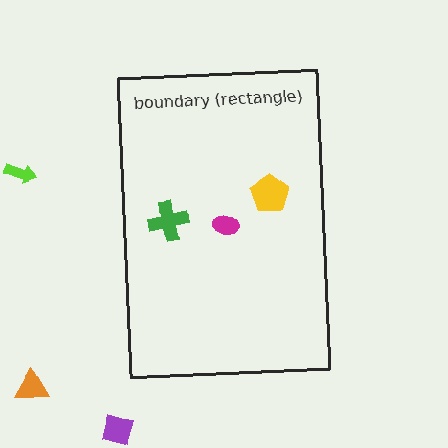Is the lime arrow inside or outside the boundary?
Outside.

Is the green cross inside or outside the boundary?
Inside.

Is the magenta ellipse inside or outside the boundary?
Inside.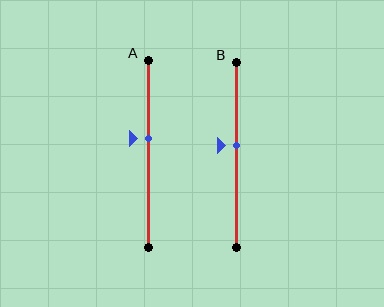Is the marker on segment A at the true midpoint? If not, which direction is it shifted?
No, the marker on segment A is shifted upward by about 8% of the segment length.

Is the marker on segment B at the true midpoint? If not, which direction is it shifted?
No, the marker on segment B is shifted upward by about 5% of the segment length.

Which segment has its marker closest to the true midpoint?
Segment B has its marker closest to the true midpoint.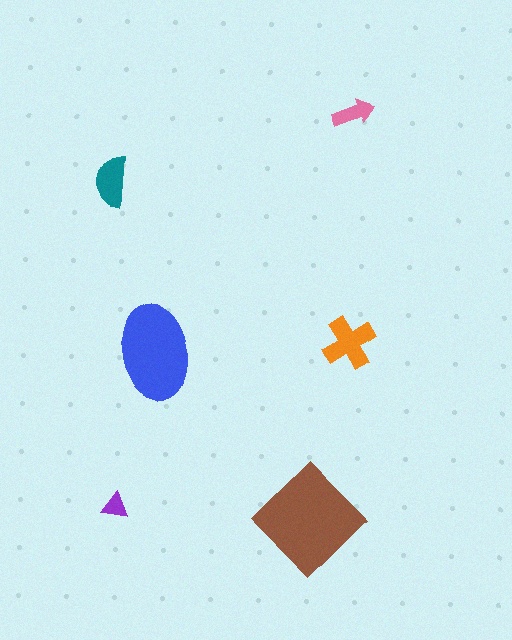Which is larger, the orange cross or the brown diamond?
The brown diamond.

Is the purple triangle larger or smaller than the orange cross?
Smaller.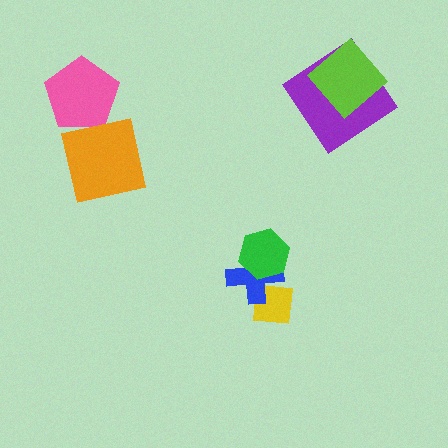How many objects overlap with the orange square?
1 object overlaps with the orange square.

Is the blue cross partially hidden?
Yes, it is partially covered by another shape.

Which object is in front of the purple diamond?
The lime diamond is in front of the purple diamond.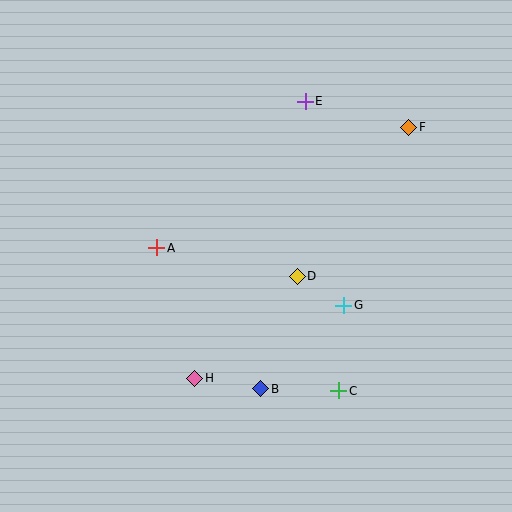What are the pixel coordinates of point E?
Point E is at (305, 101).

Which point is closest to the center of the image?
Point D at (297, 276) is closest to the center.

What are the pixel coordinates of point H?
Point H is at (195, 378).